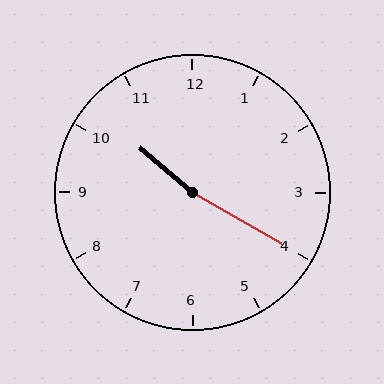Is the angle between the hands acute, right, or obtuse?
It is obtuse.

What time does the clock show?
10:20.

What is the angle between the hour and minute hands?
Approximately 170 degrees.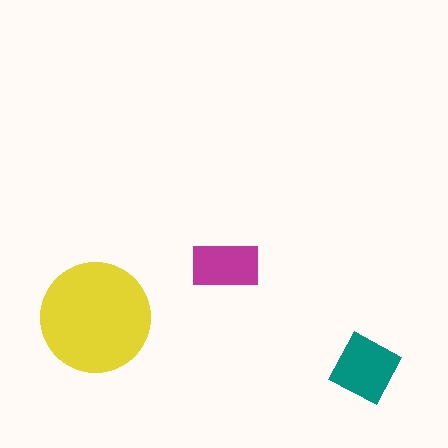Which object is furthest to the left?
The yellow circle is leftmost.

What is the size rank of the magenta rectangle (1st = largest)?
3rd.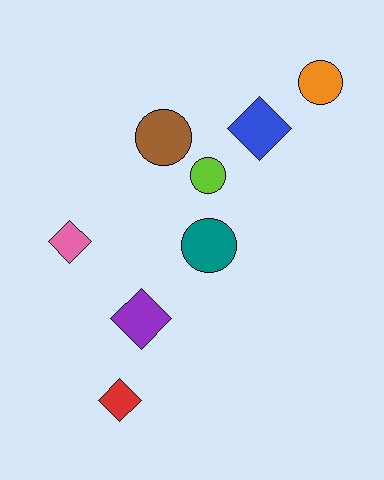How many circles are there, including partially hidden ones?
There are 4 circles.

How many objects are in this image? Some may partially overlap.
There are 8 objects.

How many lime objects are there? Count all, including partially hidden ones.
There is 1 lime object.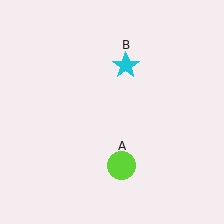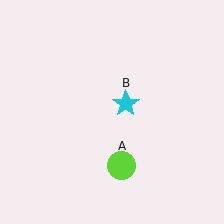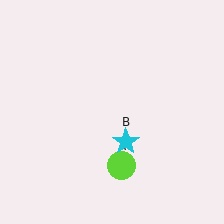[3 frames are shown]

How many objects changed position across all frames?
1 object changed position: cyan star (object B).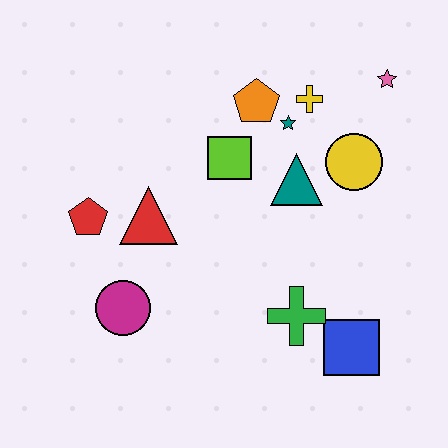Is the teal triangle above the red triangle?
Yes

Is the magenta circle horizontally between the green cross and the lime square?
No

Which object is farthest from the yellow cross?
The magenta circle is farthest from the yellow cross.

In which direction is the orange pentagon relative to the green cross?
The orange pentagon is above the green cross.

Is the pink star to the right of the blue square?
Yes